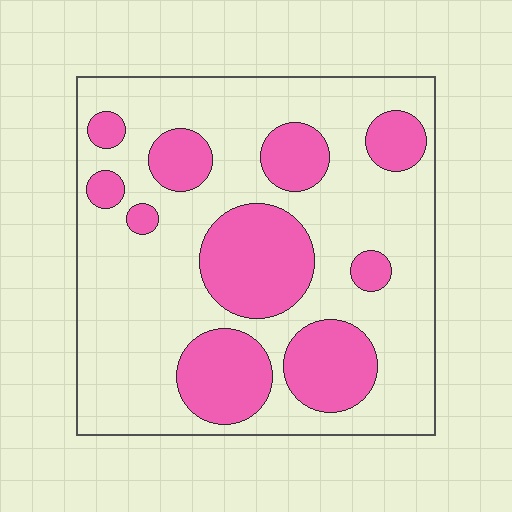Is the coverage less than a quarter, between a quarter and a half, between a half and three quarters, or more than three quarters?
Between a quarter and a half.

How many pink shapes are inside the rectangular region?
10.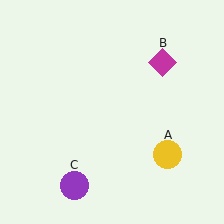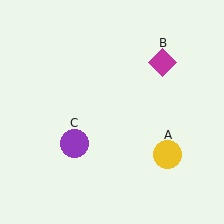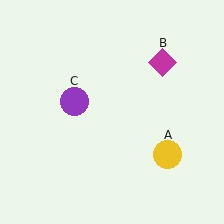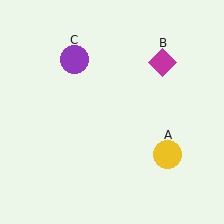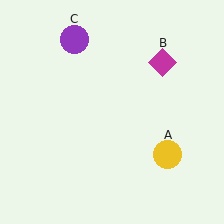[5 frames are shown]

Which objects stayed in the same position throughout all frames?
Yellow circle (object A) and magenta diamond (object B) remained stationary.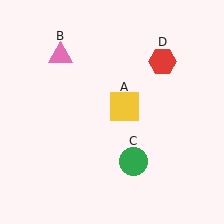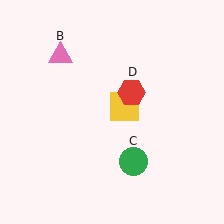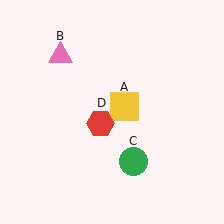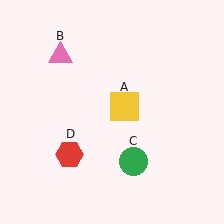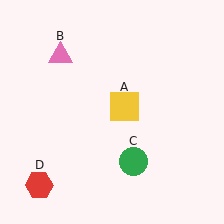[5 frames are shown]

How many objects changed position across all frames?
1 object changed position: red hexagon (object D).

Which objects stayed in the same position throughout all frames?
Yellow square (object A) and pink triangle (object B) and green circle (object C) remained stationary.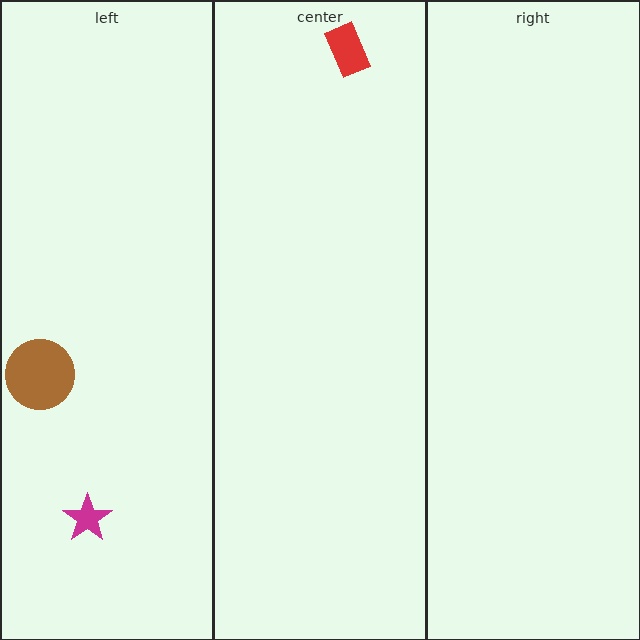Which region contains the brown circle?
The left region.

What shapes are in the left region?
The magenta star, the brown circle.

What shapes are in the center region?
The red rectangle.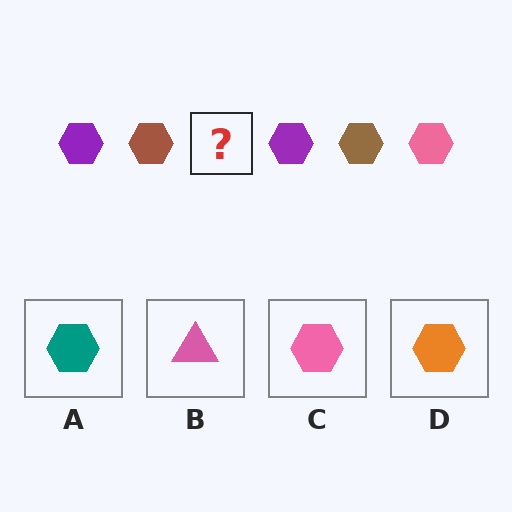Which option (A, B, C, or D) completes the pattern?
C.